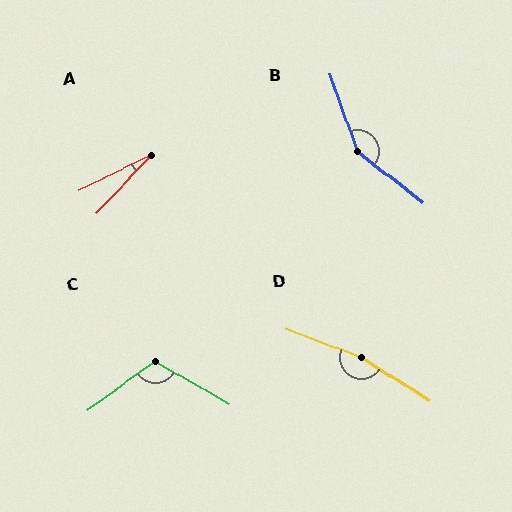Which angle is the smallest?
A, at approximately 20 degrees.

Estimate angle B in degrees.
Approximately 148 degrees.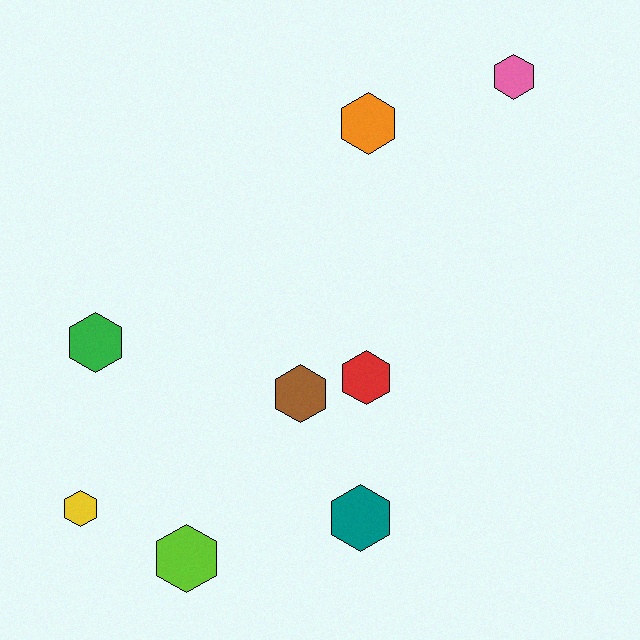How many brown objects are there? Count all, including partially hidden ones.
There is 1 brown object.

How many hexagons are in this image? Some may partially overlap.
There are 8 hexagons.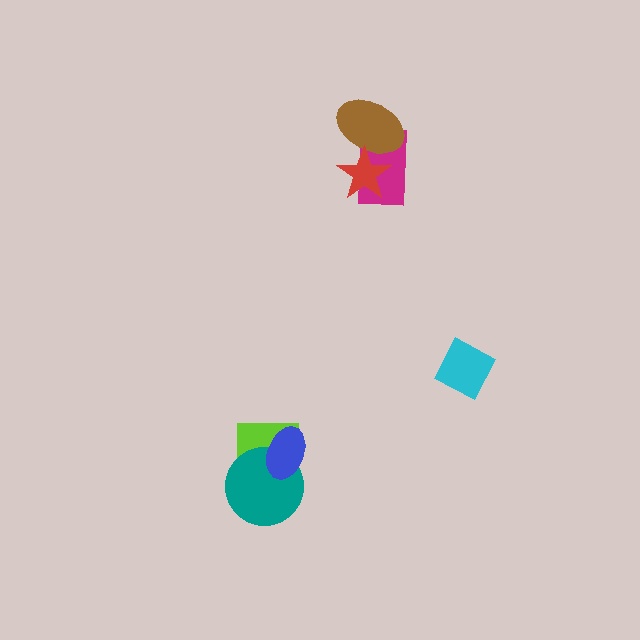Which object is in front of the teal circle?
The blue ellipse is in front of the teal circle.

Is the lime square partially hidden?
Yes, it is partially covered by another shape.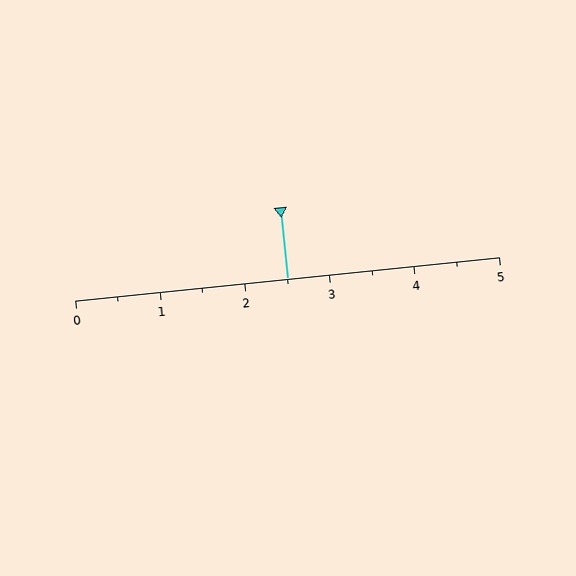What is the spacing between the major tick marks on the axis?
The major ticks are spaced 1 apart.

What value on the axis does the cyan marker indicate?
The marker indicates approximately 2.5.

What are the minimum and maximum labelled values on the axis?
The axis runs from 0 to 5.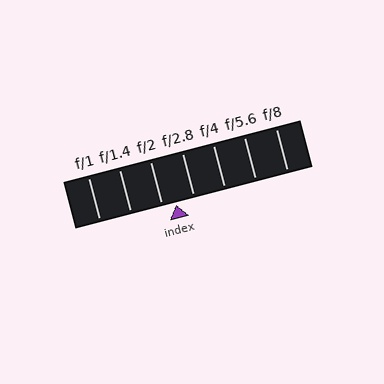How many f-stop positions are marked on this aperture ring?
There are 7 f-stop positions marked.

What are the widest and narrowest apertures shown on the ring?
The widest aperture shown is f/1 and the narrowest is f/8.